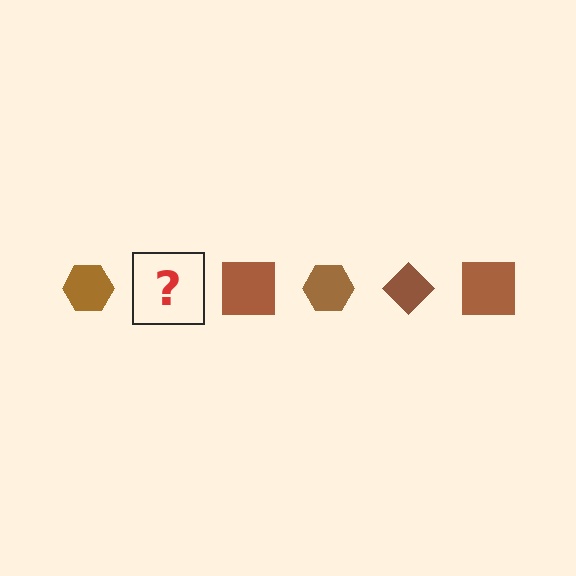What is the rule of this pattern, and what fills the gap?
The rule is that the pattern cycles through hexagon, diamond, square shapes in brown. The gap should be filled with a brown diamond.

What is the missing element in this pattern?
The missing element is a brown diamond.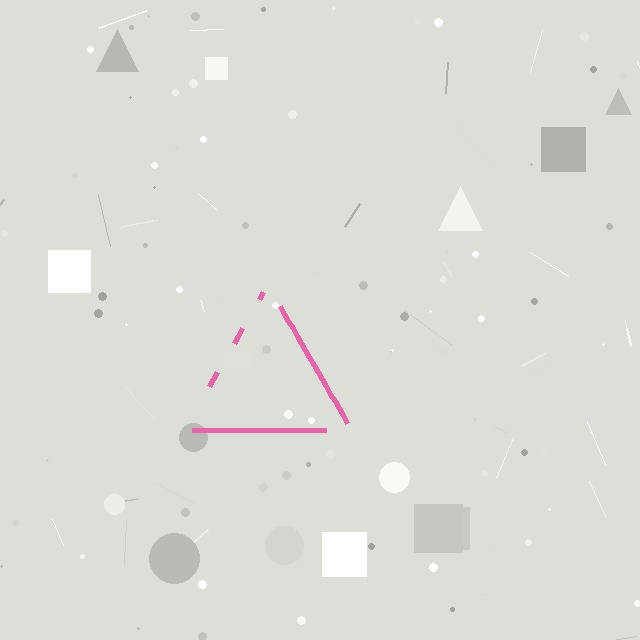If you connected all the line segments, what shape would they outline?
They would outline a triangle.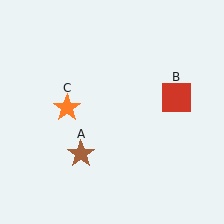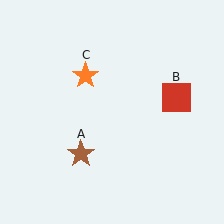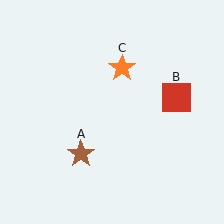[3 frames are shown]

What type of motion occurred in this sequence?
The orange star (object C) rotated clockwise around the center of the scene.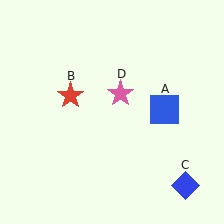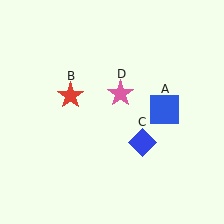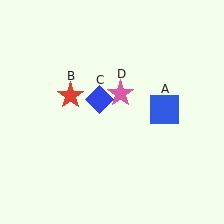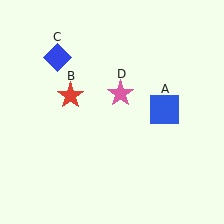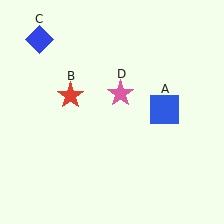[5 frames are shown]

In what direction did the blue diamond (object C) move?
The blue diamond (object C) moved up and to the left.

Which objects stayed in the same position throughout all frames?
Blue square (object A) and red star (object B) and pink star (object D) remained stationary.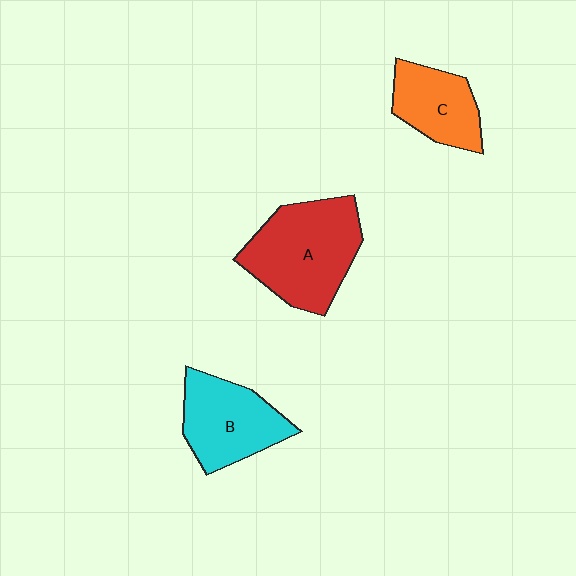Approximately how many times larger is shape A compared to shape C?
Approximately 1.7 times.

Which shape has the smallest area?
Shape C (orange).